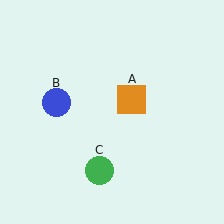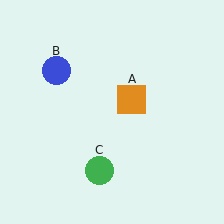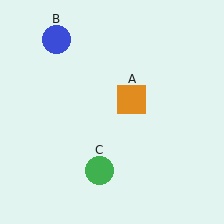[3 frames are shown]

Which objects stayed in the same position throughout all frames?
Orange square (object A) and green circle (object C) remained stationary.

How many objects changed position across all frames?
1 object changed position: blue circle (object B).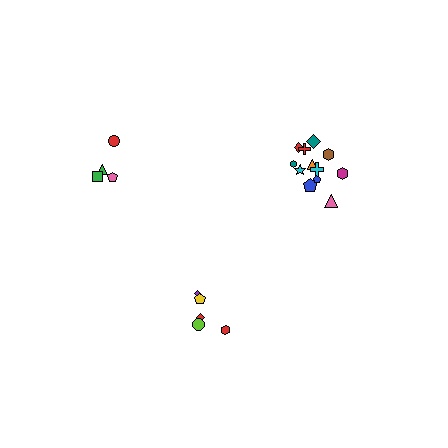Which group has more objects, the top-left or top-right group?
The top-right group.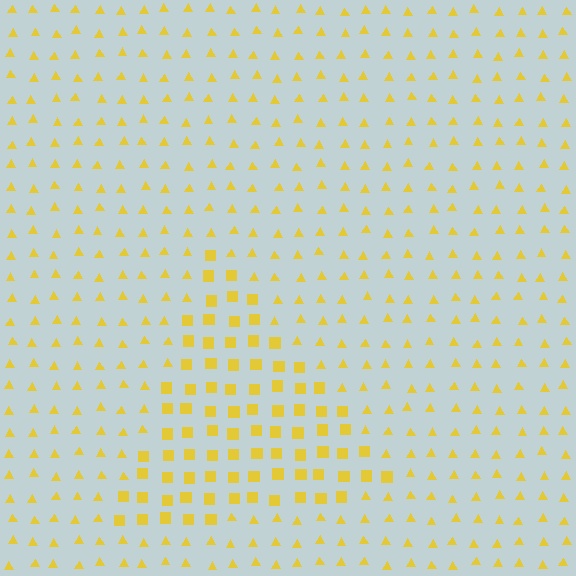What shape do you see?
I see a triangle.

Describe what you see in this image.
The image is filled with small yellow elements arranged in a uniform grid. A triangle-shaped region contains squares, while the surrounding area contains triangles. The boundary is defined purely by the change in element shape.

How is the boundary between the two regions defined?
The boundary is defined by a change in element shape: squares inside vs. triangles outside. All elements share the same color and spacing.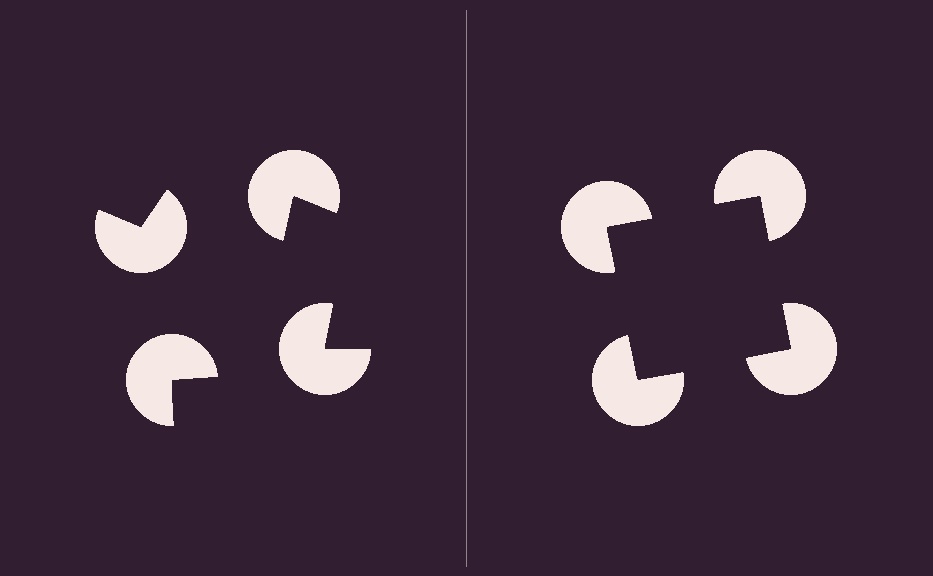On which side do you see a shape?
An illusory square appears on the right side. On the left side the wedge cuts are rotated, so no coherent shape forms.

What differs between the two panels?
The pac-man discs are positioned identically on both sides; only the wedge orientations differ. On the right they align to a square; on the left they are misaligned.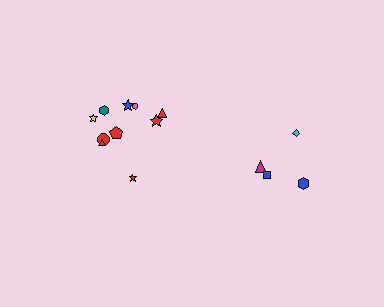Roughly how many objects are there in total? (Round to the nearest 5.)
Roughly 15 objects in total.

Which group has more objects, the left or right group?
The left group.